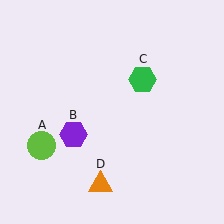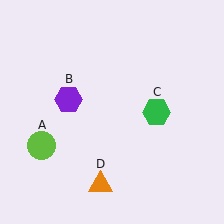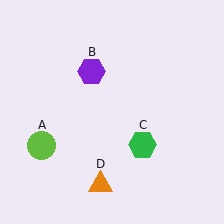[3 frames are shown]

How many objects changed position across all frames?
2 objects changed position: purple hexagon (object B), green hexagon (object C).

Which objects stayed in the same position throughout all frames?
Lime circle (object A) and orange triangle (object D) remained stationary.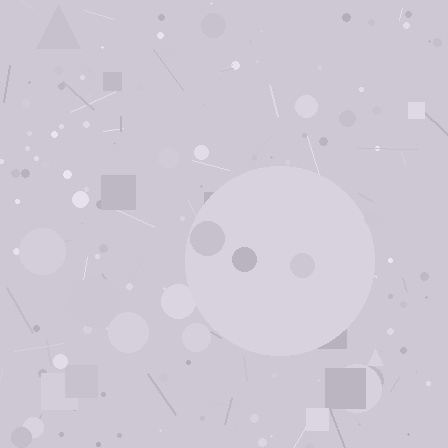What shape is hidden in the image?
A circle is hidden in the image.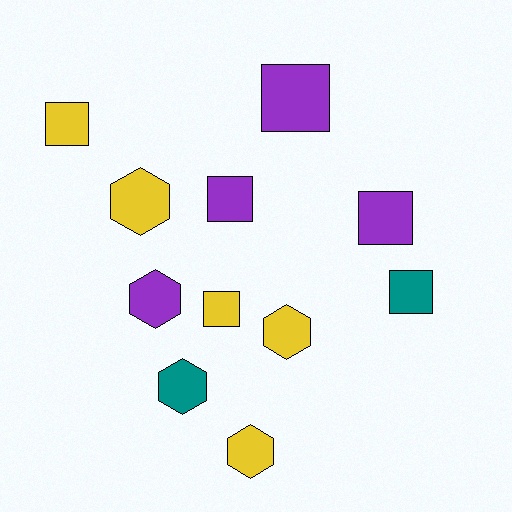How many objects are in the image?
There are 11 objects.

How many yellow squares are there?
There are 2 yellow squares.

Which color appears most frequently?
Yellow, with 5 objects.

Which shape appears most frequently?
Square, with 6 objects.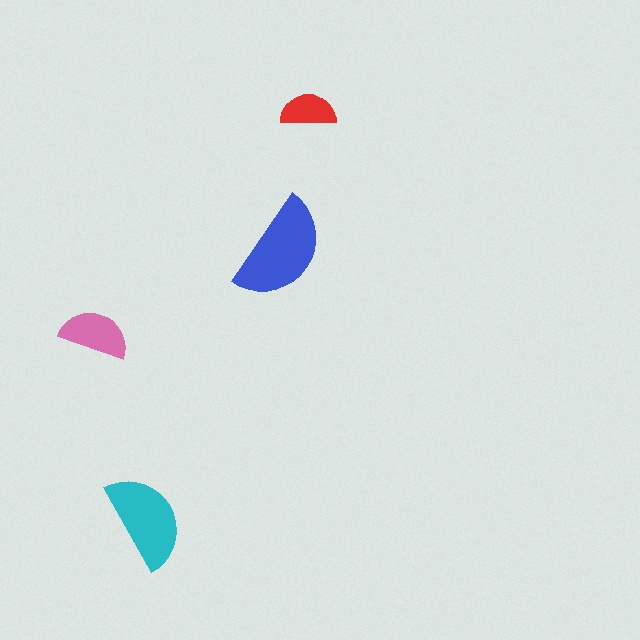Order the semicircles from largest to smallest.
the blue one, the cyan one, the pink one, the red one.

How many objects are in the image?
There are 4 objects in the image.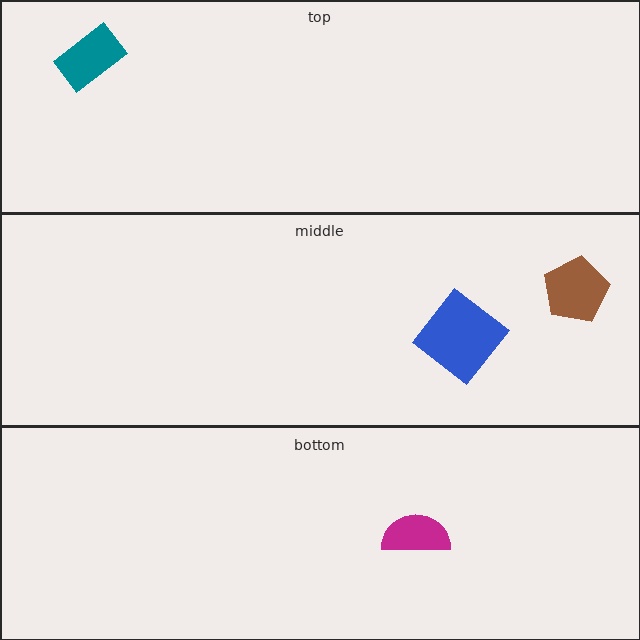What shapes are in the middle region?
The blue diamond, the brown pentagon.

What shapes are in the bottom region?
The magenta semicircle.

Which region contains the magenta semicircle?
The bottom region.